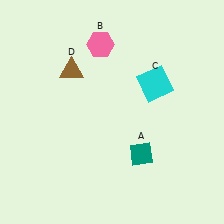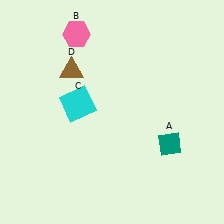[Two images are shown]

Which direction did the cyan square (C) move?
The cyan square (C) moved left.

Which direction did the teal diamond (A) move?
The teal diamond (A) moved right.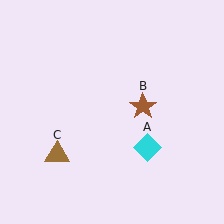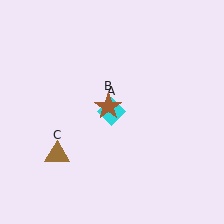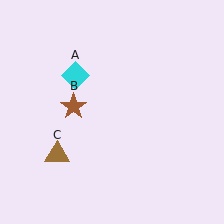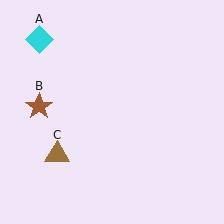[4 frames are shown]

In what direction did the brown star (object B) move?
The brown star (object B) moved left.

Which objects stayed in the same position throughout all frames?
Brown triangle (object C) remained stationary.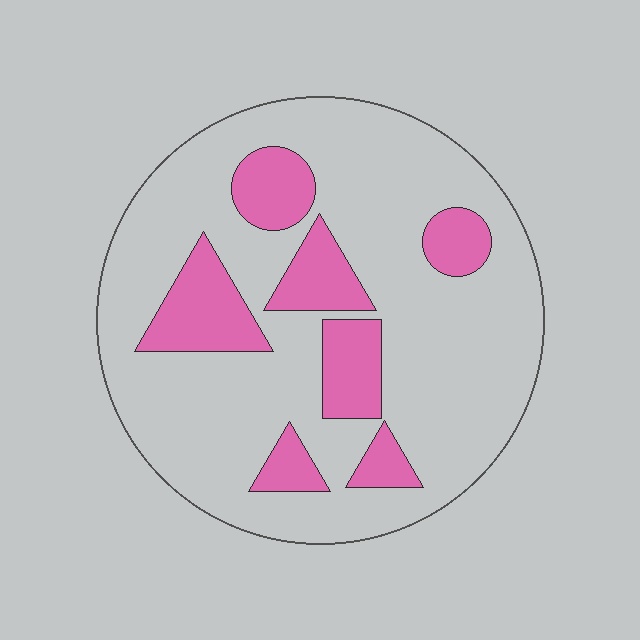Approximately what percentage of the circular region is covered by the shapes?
Approximately 20%.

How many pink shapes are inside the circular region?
7.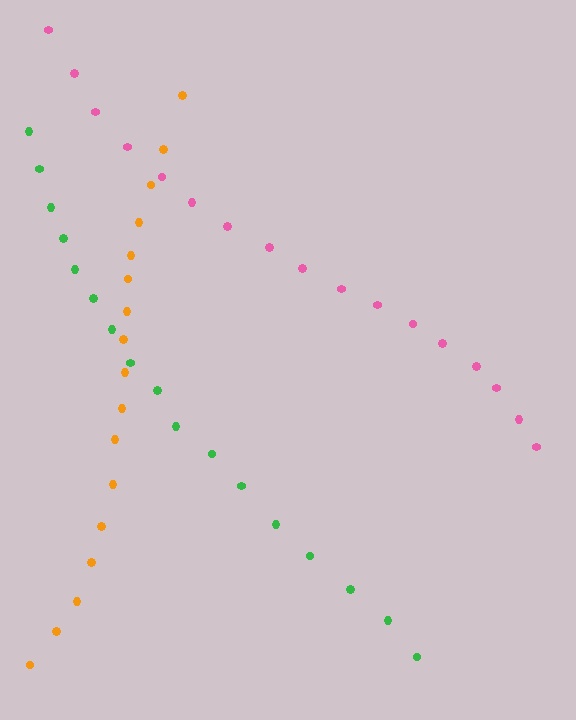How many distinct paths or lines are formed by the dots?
There are 3 distinct paths.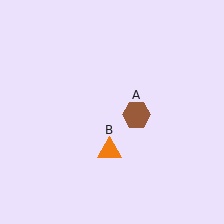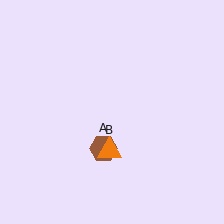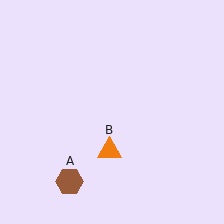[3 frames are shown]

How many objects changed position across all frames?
1 object changed position: brown hexagon (object A).